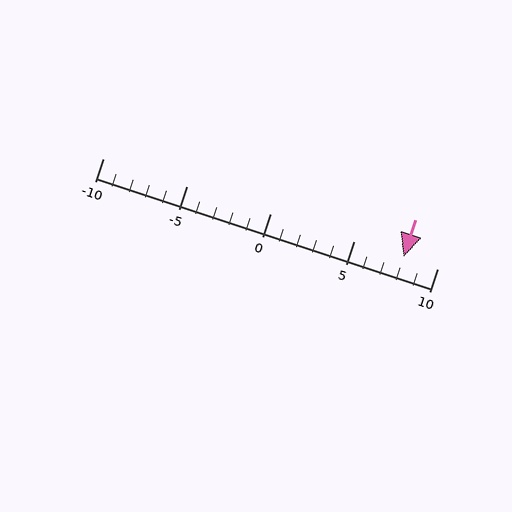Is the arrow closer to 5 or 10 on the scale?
The arrow is closer to 10.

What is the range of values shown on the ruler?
The ruler shows values from -10 to 10.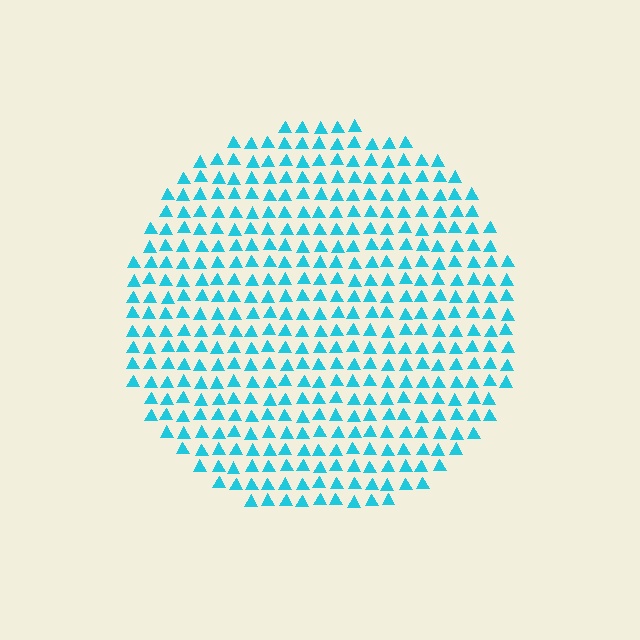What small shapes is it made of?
It is made of small triangles.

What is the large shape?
The large shape is a circle.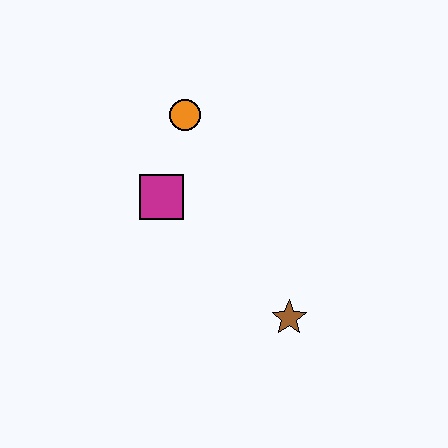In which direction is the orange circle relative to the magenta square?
The orange circle is above the magenta square.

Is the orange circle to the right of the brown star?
No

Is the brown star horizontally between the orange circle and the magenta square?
No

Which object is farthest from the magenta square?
The brown star is farthest from the magenta square.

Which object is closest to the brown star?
The magenta square is closest to the brown star.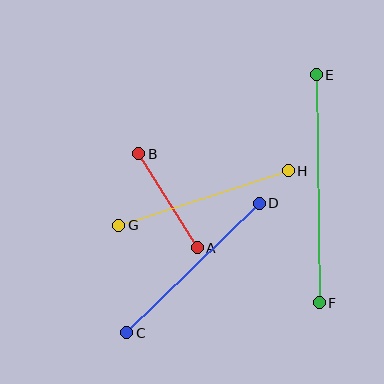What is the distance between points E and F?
The distance is approximately 228 pixels.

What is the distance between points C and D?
The distance is approximately 185 pixels.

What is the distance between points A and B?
The distance is approximately 111 pixels.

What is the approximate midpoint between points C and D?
The midpoint is at approximately (193, 268) pixels.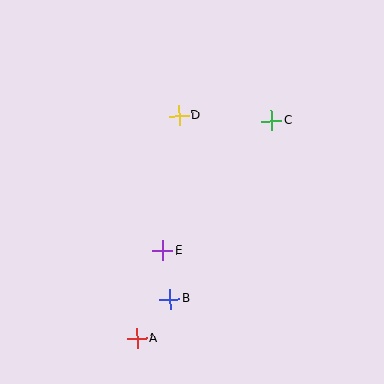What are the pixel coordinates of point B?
Point B is at (170, 299).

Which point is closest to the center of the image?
Point E at (163, 250) is closest to the center.